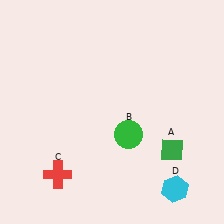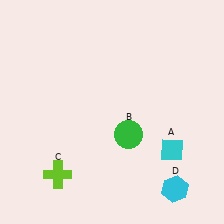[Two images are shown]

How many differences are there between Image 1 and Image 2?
There are 2 differences between the two images.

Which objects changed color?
A changed from green to cyan. C changed from red to lime.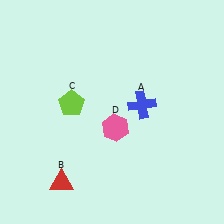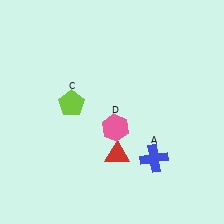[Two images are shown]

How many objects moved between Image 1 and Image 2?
2 objects moved between the two images.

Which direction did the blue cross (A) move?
The blue cross (A) moved down.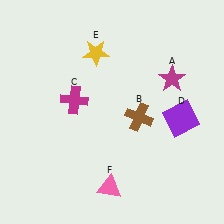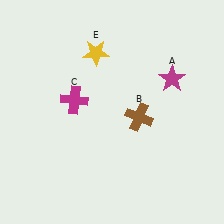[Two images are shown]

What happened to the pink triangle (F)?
The pink triangle (F) was removed in Image 2. It was in the bottom-left area of Image 1.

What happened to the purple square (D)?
The purple square (D) was removed in Image 2. It was in the bottom-right area of Image 1.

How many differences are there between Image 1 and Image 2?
There are 2 differences between the two images.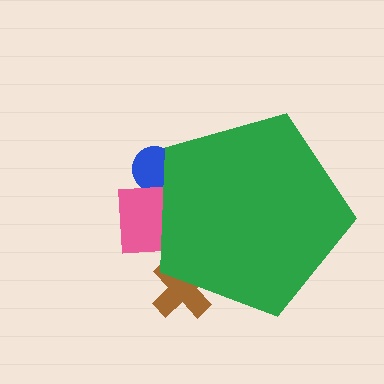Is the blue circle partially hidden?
Yes, the blue circle is partially hidden behind the green pentagon.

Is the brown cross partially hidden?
Yes, the brown cross is partially hidden behind the green pentagon.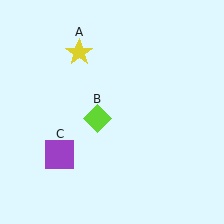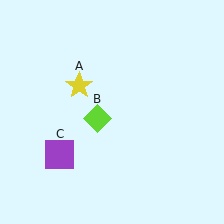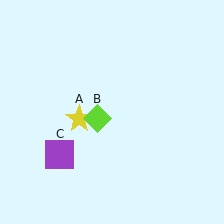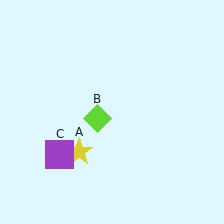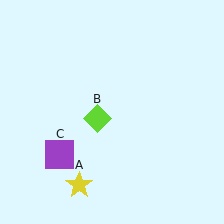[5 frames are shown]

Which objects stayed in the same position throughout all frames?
Lime diamond (object B) and purple square (object C) remained stationary.